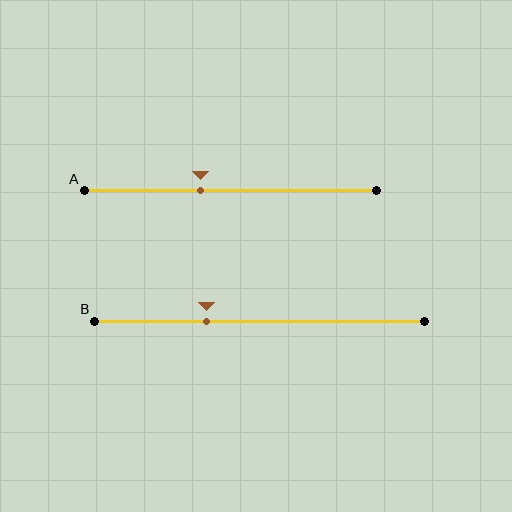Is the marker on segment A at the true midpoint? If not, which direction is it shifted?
No, the marker on segment A is shifted to the left by about 10% of the segment length.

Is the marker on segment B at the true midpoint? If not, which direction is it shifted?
No, the marker on segment B is shifted to the left by about 16% of the segment length.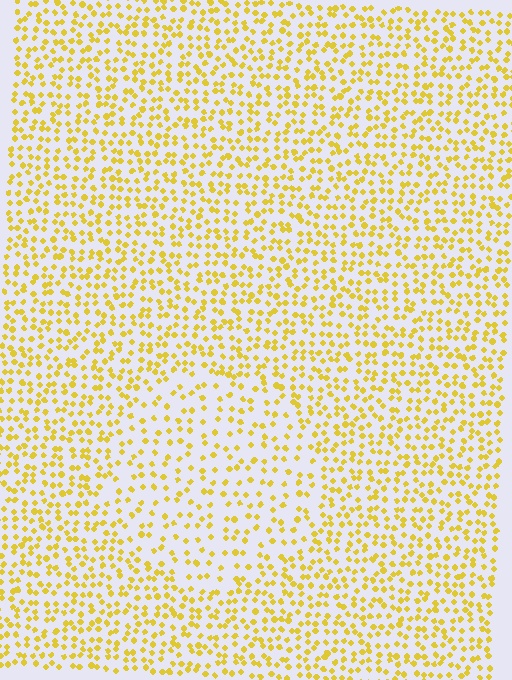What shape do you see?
I see a circle.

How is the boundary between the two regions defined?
The boundary is defined by a change in element density (approximately 1.7x ratio). All elements are the same color, size, and shape.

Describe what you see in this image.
The image contains small yellow elements arranged at two different densities. A circle-shaped region is visible where the elements are less densely packed than the surrounding area.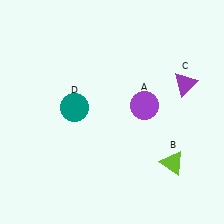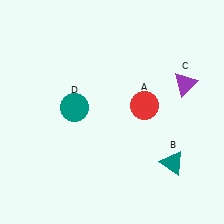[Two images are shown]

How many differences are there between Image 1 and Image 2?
There are 2 differences between the two images.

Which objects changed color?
A changed from purple to red. B changed from lime to teal.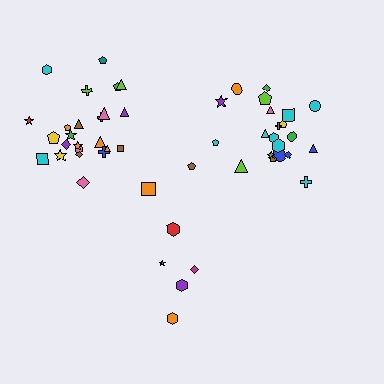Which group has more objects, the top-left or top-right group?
The top-left group.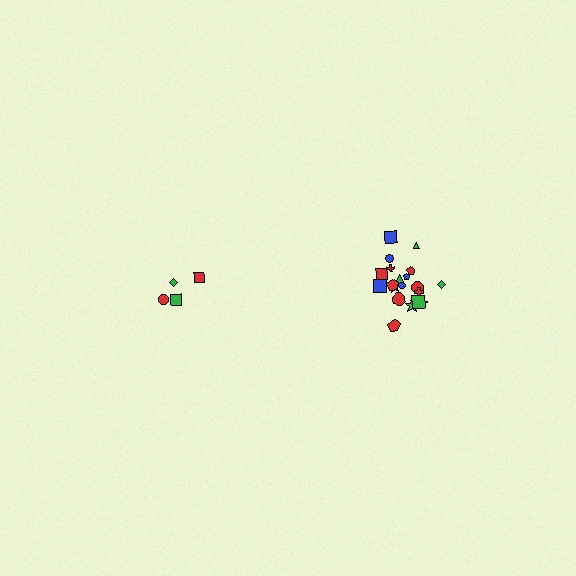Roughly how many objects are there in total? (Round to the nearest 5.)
Roughly 25 objects in total.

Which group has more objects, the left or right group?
The right group.